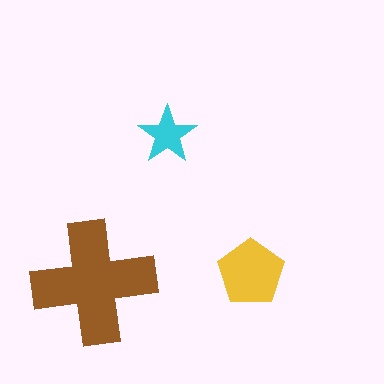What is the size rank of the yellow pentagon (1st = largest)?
2nd.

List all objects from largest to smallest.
The brown cross, the yellow pentagon, the cyan star.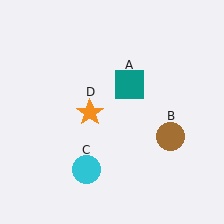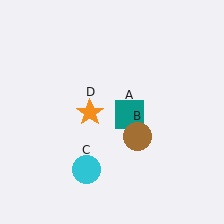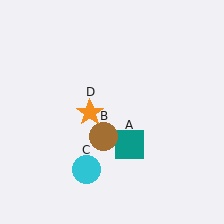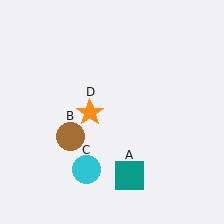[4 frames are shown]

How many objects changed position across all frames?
2 objects changed position: teal square (object A), brown circle (object B).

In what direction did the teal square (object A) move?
The teal square (object A) moved down.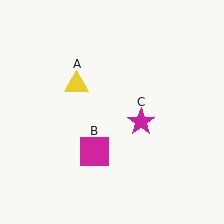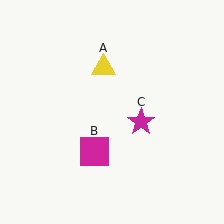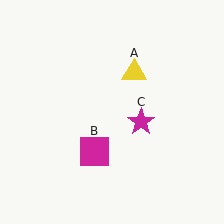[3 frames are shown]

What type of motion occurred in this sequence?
The yellow triangle (object A) rotated clockwise around the center of the scene.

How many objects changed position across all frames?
1 object changed position: yellow triangle (object A).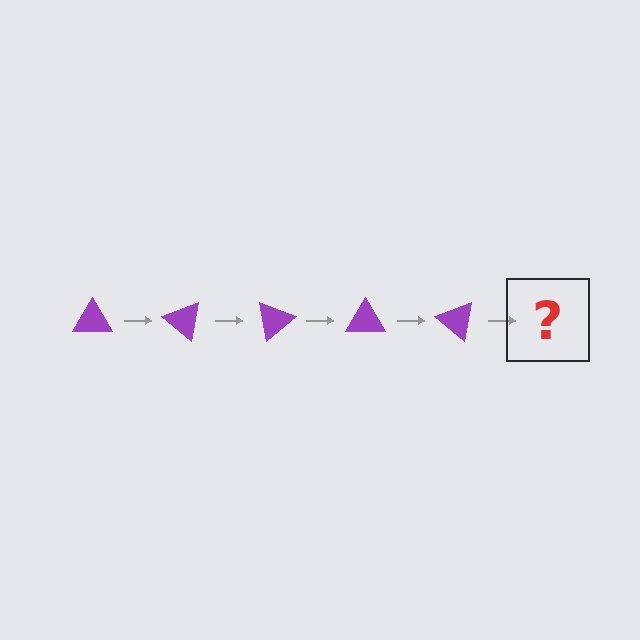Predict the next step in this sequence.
The next step is a purple triangle rotated 200 degrees.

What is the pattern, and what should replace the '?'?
The pattern is that the triangle rotates 40 degrees each step. The '?' should be a purple triangle rotated 200 degrees.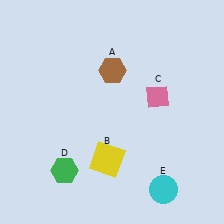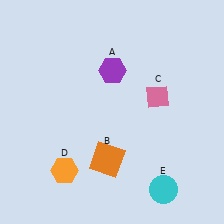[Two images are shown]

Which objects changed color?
A changed from brown to purple. B changed from yellow to orange. D changed from green to orange.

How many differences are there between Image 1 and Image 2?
There are 3 differences between the two images.